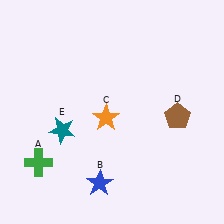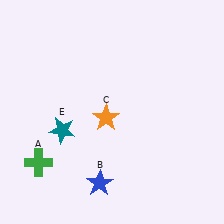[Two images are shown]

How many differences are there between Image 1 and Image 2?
There is 1 difference between the two images.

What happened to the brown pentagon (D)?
The brown pentagon (D) was removed in Image 2. It was in the bottom-right area of Image 1.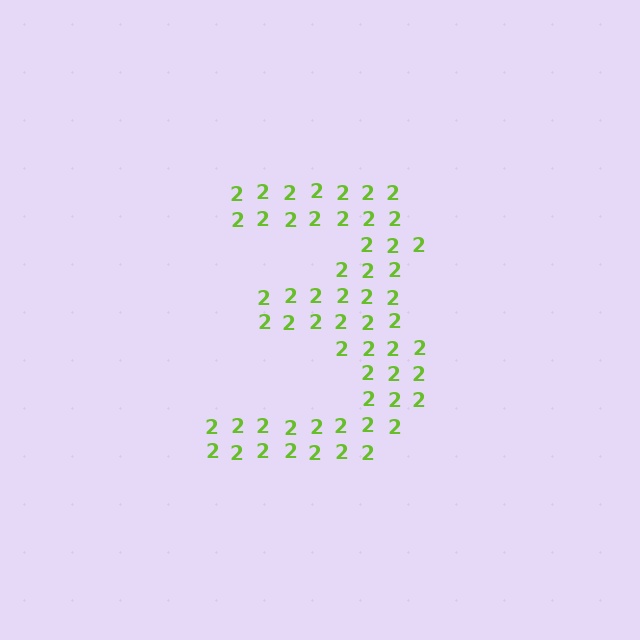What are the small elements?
The small elements are digit 2's.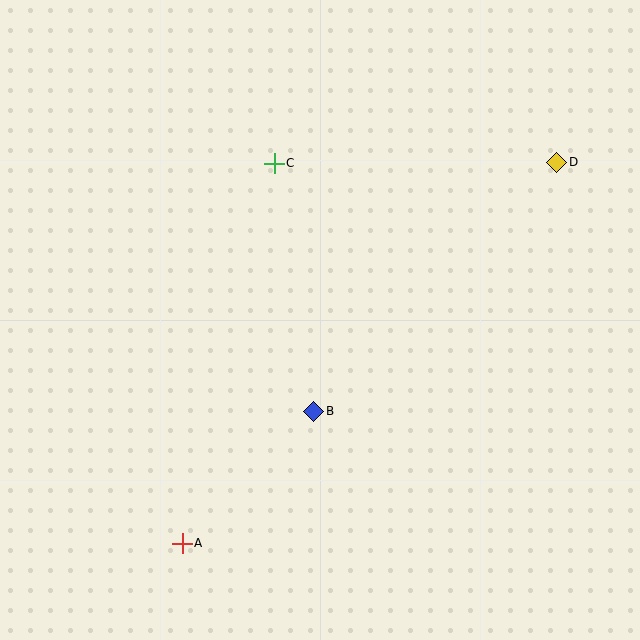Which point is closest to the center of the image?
Point B at (314, 411) is closest to the center.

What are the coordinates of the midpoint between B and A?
The midpoint between B and A is at (248, 477).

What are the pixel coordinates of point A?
Point A is at (182, 543).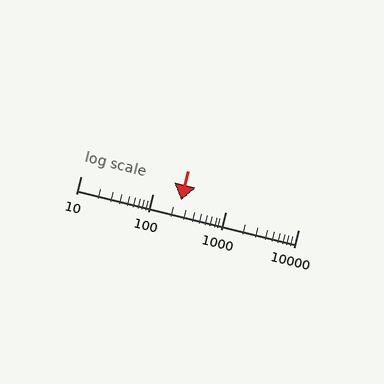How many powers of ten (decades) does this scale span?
The scale spans 3 decades, from 10 to 10000.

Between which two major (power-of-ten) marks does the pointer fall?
The pointer is between 100 and 1000.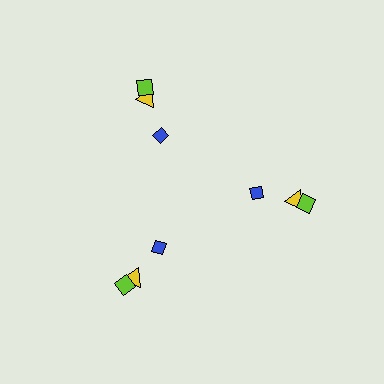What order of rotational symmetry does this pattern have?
This pattern has 3-fold rotational symmetry.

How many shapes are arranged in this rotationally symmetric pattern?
There are 9 shapes, arranged in 3 groups of 3.